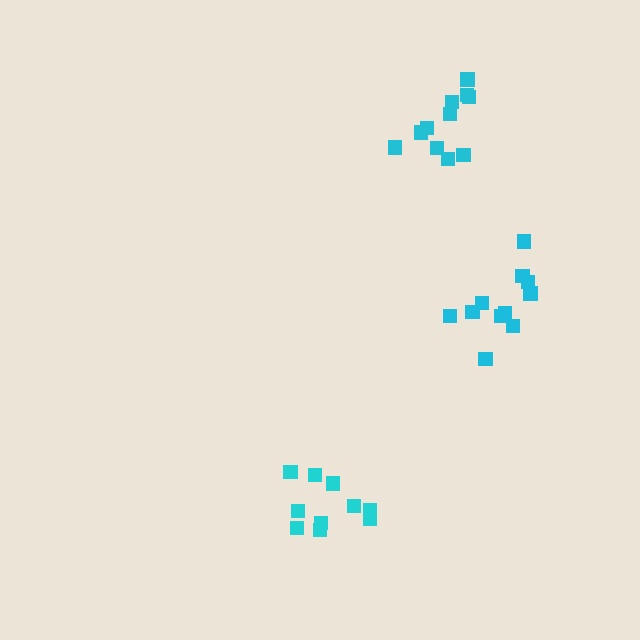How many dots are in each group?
Group 1: 10 dots, Group 2: 11 dots, Group 3: 11 dots (32 total).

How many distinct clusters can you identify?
There are 3 distinct clusters.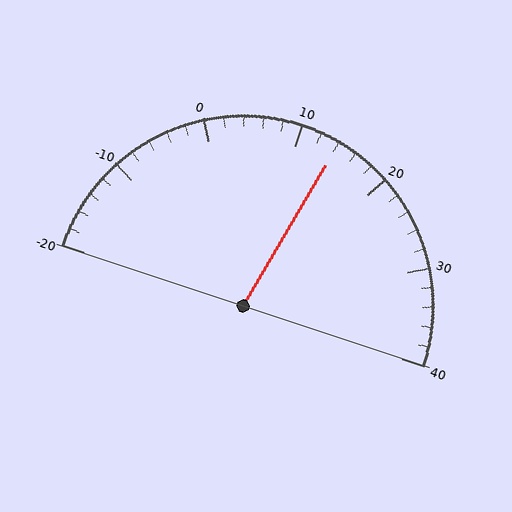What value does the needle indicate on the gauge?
The needle indicates approximately 14.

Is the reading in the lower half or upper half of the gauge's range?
The reading is in the upper half of the range (-20 to 40).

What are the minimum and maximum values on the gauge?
The gauge ranges from -20 to 40.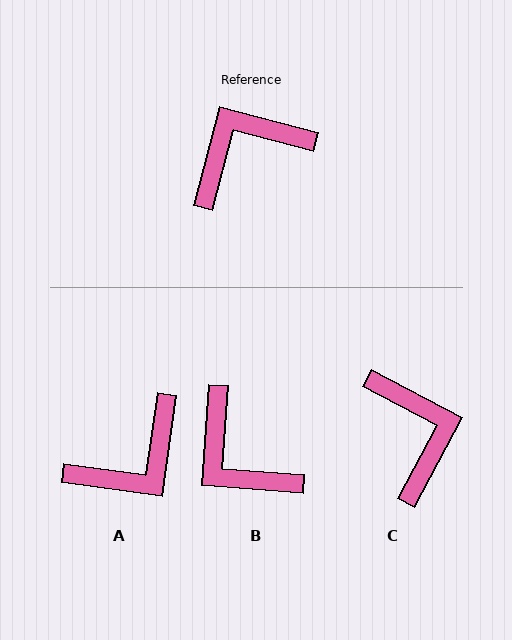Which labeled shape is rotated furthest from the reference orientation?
A, about 173 degrees away.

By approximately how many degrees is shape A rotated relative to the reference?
Approximately 173 degrees clockwise.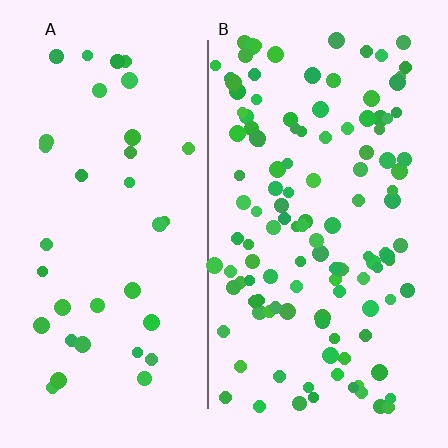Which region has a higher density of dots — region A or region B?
B (the right).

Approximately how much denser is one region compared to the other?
Approximately 3.3× — region B over region A.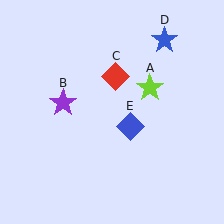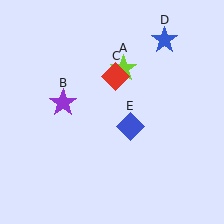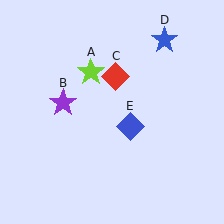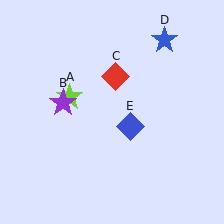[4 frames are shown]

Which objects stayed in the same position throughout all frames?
Purple star (object B) and red diamond (object C) and blue star (object D) and blue diamond (object E) remained stationary.